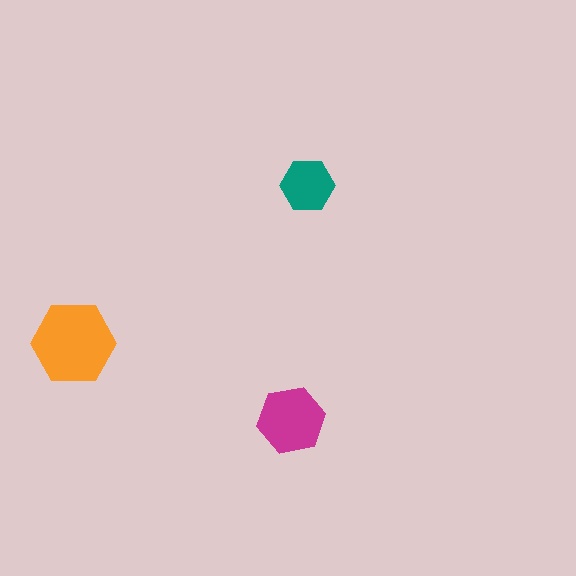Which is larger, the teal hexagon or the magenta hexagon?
The magenta one.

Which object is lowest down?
The magenta hexagon is bottommost.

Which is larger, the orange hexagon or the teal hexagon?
The orange one.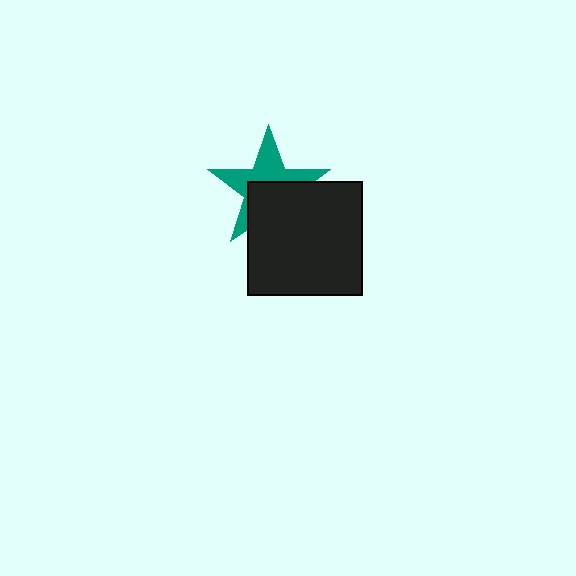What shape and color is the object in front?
The object in front is a black square.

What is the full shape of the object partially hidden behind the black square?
The partially hidden object is a teal star.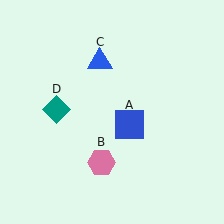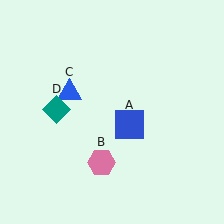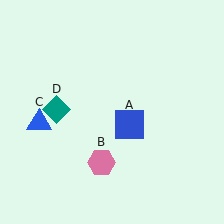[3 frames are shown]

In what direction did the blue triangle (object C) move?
The blue triangle (object C) moved down and to the left.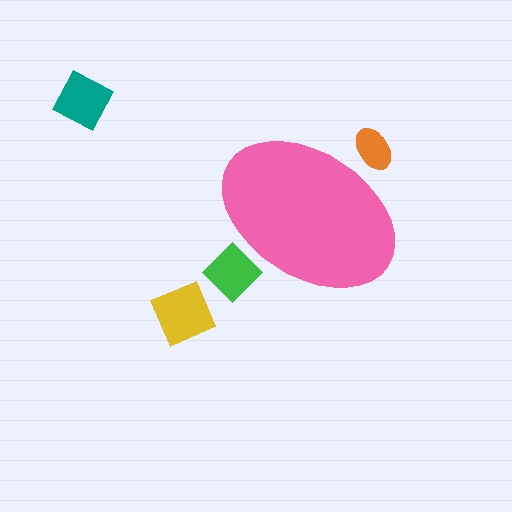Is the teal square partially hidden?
No, the teal square is fully visible.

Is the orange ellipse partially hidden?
Yes, the orange ellipse is partially hidden behind the pink ellipse.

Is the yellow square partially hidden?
No, the yellow square is fully visible.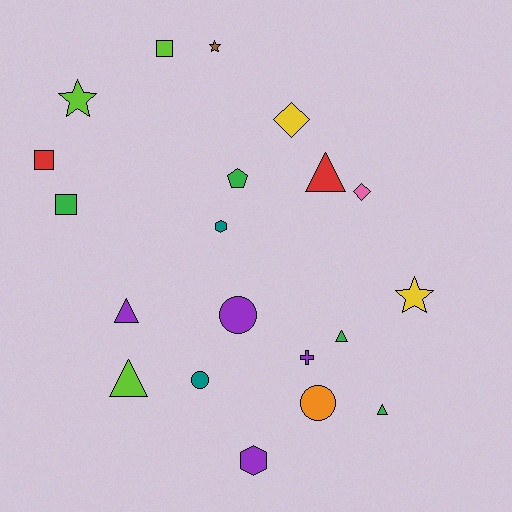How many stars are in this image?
There are 3 stars.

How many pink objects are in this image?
There is 1 pink object.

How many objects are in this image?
There are 20 objects.